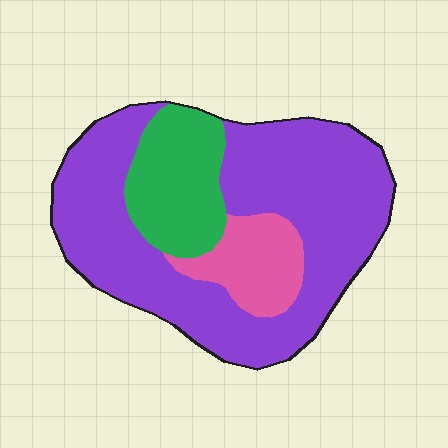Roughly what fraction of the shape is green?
Green covers about 20% of the shape.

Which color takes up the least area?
Pink, at roughly 15%.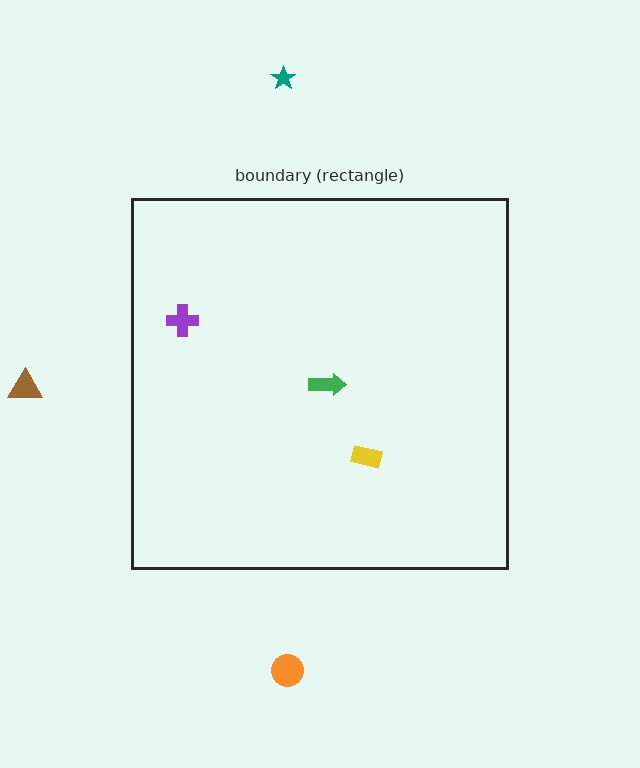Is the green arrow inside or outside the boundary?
Inside.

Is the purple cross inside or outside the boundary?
Inside.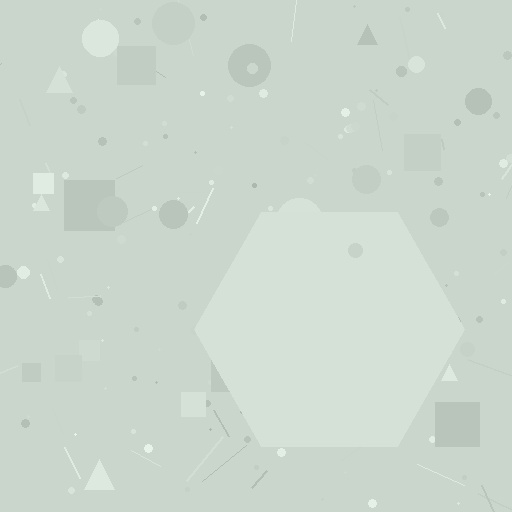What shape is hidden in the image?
A hexagon is hidden in the image.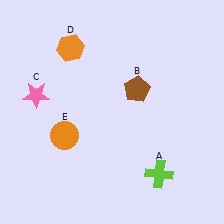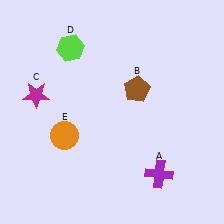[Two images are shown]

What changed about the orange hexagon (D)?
In Image 1, D is orange. In Image 2, it changed to lime.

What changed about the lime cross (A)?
In Image 1, A is lime. In Image 2, it changed to purple.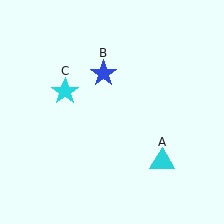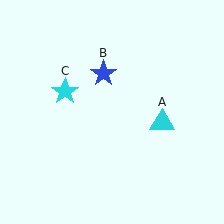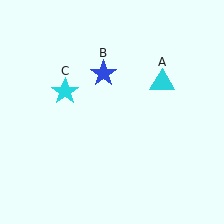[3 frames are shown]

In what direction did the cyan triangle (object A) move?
The cyan triangle (object A) moved up.